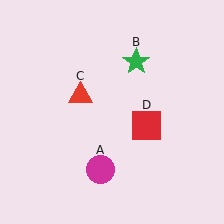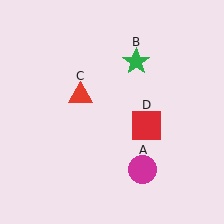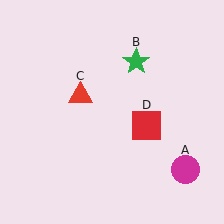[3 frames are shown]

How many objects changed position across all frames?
1 object changed position: magenta circle (object A).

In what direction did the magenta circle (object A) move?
The magenta circle (object A) moved right.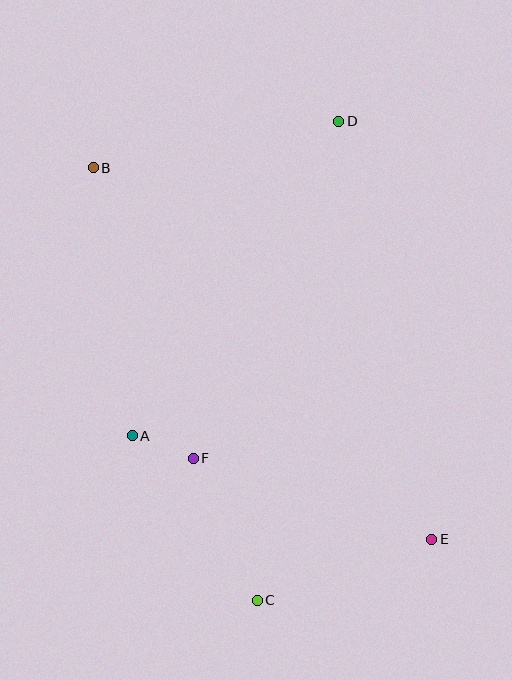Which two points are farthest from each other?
Points B and E are farthest from each other.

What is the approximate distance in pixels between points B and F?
The distance between B and F is approximately 307 pixels.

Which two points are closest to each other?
Points A and F are closest to each other.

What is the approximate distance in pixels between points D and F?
The distance between D and F is approximately 367 pixels.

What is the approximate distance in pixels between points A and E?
The distance between A and E is approximately 317 pixels.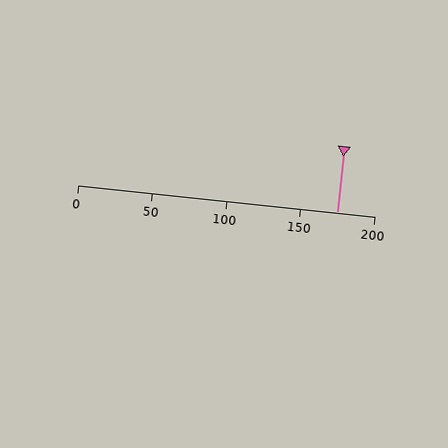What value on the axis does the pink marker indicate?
The marker indicates approximately 175.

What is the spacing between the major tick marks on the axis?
The major ticks are spaced 50 apart.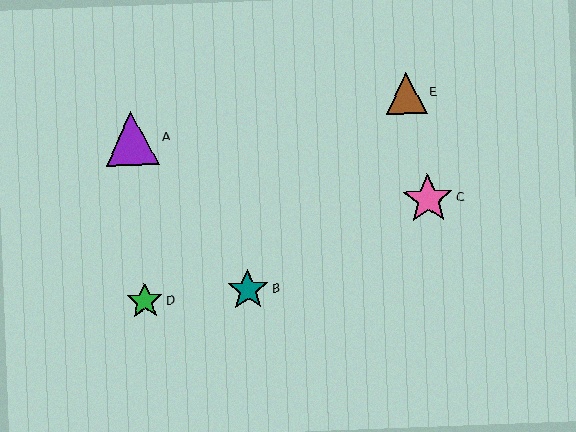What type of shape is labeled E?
Shape E is a brown triangle.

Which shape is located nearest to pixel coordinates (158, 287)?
The green star (labeled D) at (145, 301) is nearest to that location.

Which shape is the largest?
The purple triangle (labeled A) is the largest.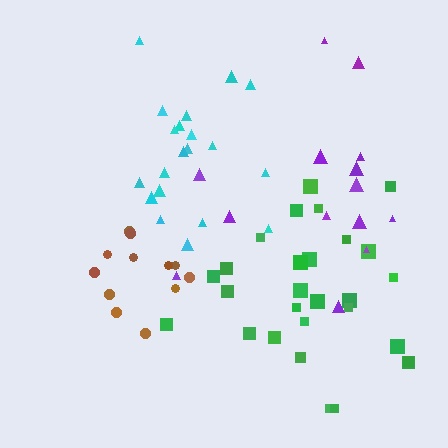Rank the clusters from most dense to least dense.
brown, cyan, green, purple.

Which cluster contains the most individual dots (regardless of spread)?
Green (28).